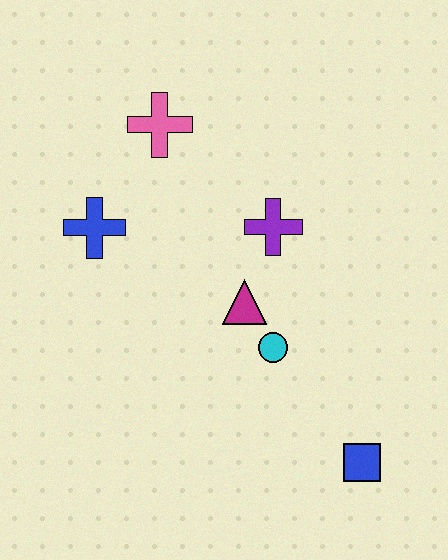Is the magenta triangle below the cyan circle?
No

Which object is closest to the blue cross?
The pink cross is closest to the blue cross.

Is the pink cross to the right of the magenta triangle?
No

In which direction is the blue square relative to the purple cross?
The blue square is below the purple cross.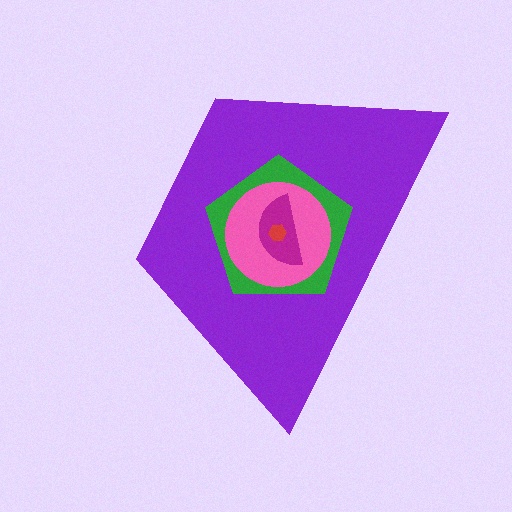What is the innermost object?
The red hexagon.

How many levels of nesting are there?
5.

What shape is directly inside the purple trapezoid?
The green pentagon.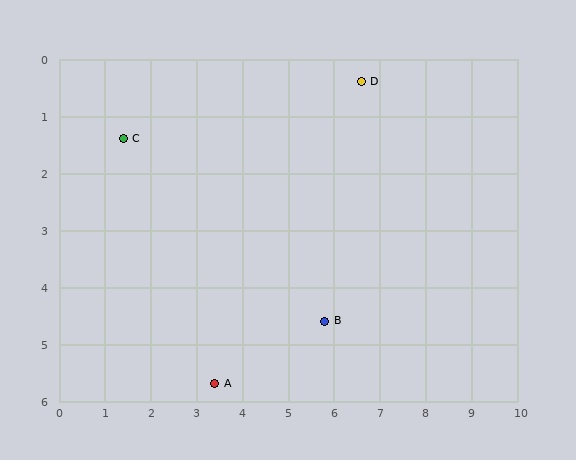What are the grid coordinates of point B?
Point B is at approximately (5.8, 4.6).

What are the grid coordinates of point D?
Point D is at approximately (6.6, 0.4).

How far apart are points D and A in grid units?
Points D and A are about 6.2 grid units apart.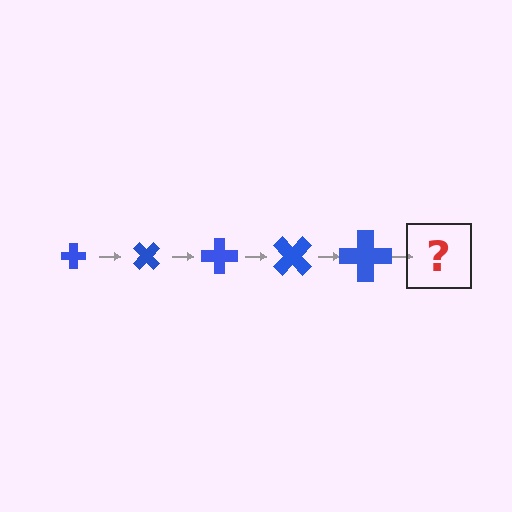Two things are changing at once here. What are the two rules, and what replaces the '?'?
The two rules are that the cross grows larger each step and it rotates 45 degrees each step. The '?' should be a cross, larger than the previous one and rotated 225 degrees from the start.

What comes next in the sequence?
The next element should be a cross, larger than the previous one and rotated 225 degrees from the start.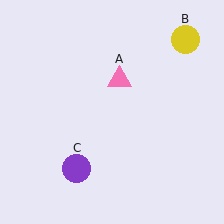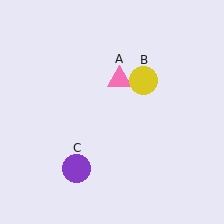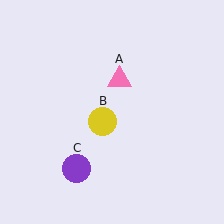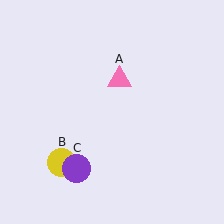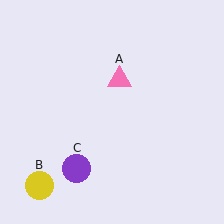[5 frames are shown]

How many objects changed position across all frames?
1 object changed position: yellow circle (object B).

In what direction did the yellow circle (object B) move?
The yellow circle (object B) moved down and to the left.